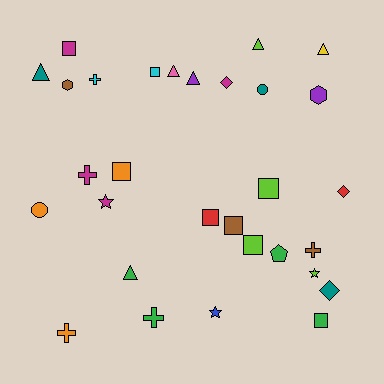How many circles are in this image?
There are 2 circles.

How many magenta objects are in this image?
There are 4 magenta objects.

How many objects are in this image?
There are 30 objects.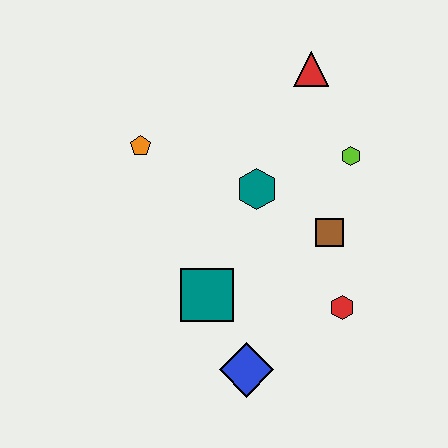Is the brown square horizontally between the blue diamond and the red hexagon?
Yes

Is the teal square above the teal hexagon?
No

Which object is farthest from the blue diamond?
The red triangle is farthest from the blue diamond.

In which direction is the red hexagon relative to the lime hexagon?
The red hexagon is below the lime hexagon.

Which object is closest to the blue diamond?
The teal square is closest to the blue diamond.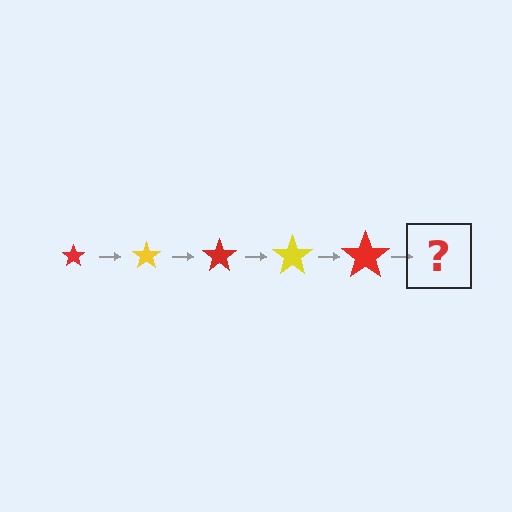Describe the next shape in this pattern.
It should be a yellow star, larger than the previous one.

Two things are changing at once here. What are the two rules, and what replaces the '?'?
The two rules are that the star grows larger each step and the color cycles through red and yellow. The '?' should be a yellow star, larger than the previous one.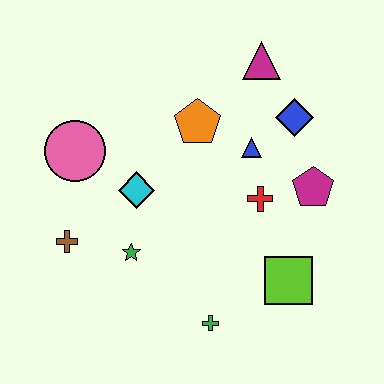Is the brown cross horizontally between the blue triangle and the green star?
No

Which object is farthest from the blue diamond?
The brown cross is farthest from the blue diamond.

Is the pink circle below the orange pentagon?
Yes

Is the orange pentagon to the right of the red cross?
No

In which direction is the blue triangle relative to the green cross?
The blue triangle is above the green cross.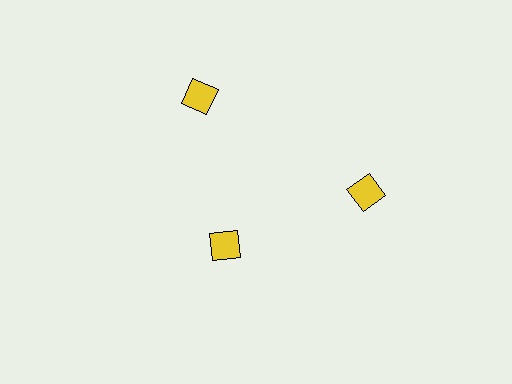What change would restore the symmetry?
The symmetry would be restored by moving it outward, back onto the ring so that all 3 diamonds sit at equal angles and equal distance from the center.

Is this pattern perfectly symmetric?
No. The 3 yellow diamonds are arranged in a ring, but one element near the 7 o'clock position is pulled inward toward the center, breaking the 3-fold rotational symmetry.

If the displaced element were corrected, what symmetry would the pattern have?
It would have 3-fold rotational symmetry — the pattern would map onto itself every 120 degrees.